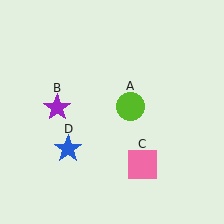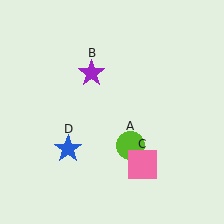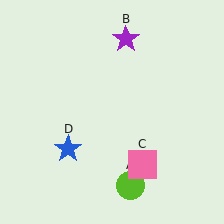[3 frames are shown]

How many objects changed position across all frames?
2 objects changed position: lime circle (object A), purple star (object B).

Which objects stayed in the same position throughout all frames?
Pink square (object C) and blue star (object D) remained stationary.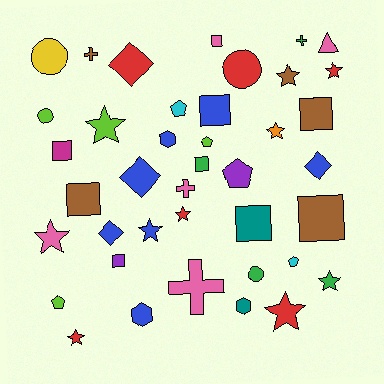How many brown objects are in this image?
There are 5 brown objects.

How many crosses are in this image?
There are 4 crosses.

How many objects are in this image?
There are 40 objects.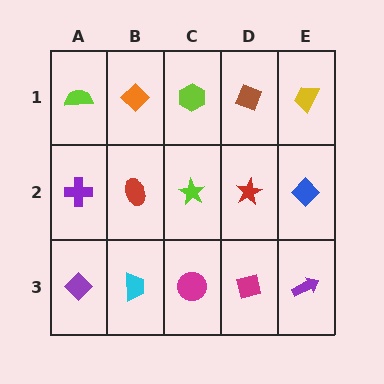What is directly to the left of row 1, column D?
A lime hexagon.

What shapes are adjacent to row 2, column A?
A lime semicircle (row 1, column A), a purple diamond (row 3, column A), a red ellipse (row 2, column B).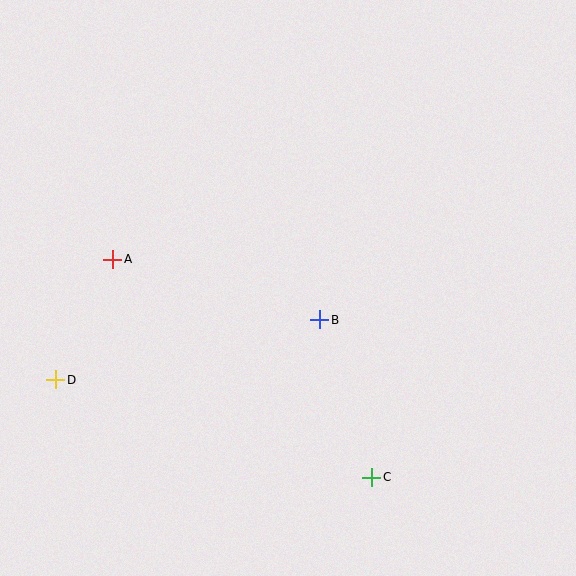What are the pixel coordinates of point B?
Point B is at (320, 320).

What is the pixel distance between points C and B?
The distance between C and B is 166 pixels.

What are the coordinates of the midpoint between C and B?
The midpoint between C and B is at (346, 399).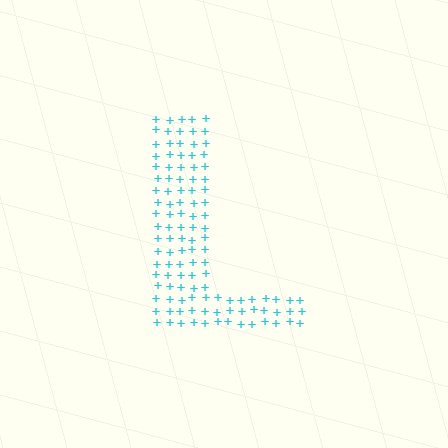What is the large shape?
The large shape is the letter L.